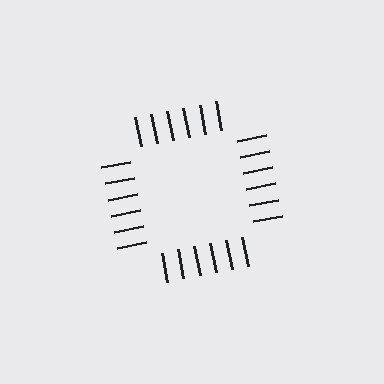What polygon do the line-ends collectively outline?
An illusory square — the line segments terminate on its edges but no continuous stroke is drawn.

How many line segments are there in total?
24 — 6 along each of the 4 edges.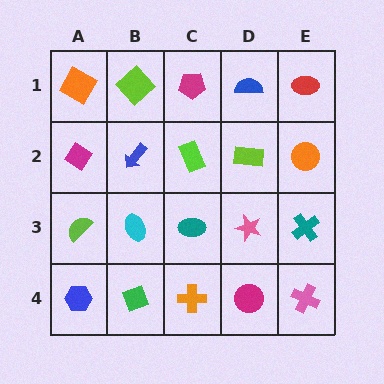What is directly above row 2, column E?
A red ellipse.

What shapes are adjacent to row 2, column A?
An orange square (row 1, column A), a lime semicircle (row 3, column A), a blue arrow (row 2, column B).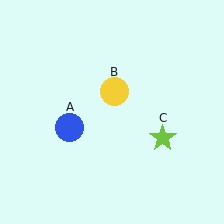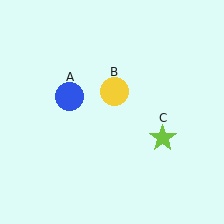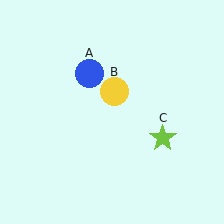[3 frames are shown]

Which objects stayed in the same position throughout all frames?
Yellow circle (object B) and lime star (object C) remained stationary.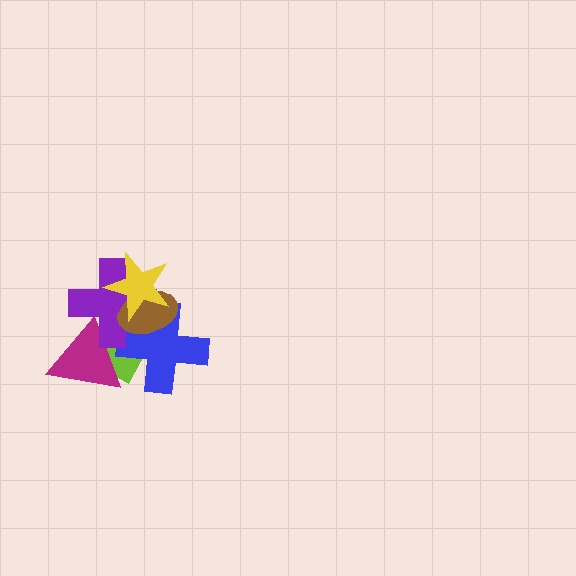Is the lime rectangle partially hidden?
Yes, it is partially covered by another shape.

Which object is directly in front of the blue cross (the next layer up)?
The purple cross is directly in front of the blue cross.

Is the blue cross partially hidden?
Yes, it is partially covered by another shape.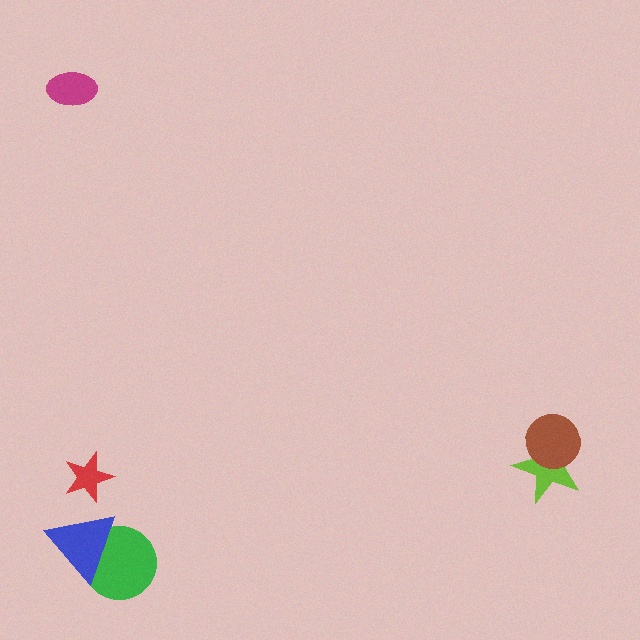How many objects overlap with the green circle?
1 object overlaps with the green circle.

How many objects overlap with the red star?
0 objects overlap with the red star.